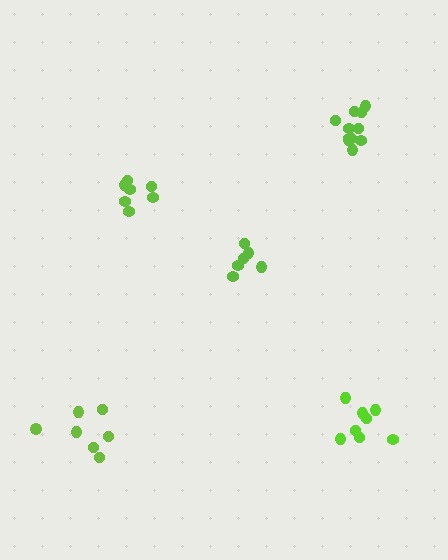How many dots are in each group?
Group 1: 8 dots, Group 2: 7 dots, Group 3: 6 dots, Group 4: 11 dots, Group 5: 7 dots (39 total).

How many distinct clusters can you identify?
There are 5 distinct clusters.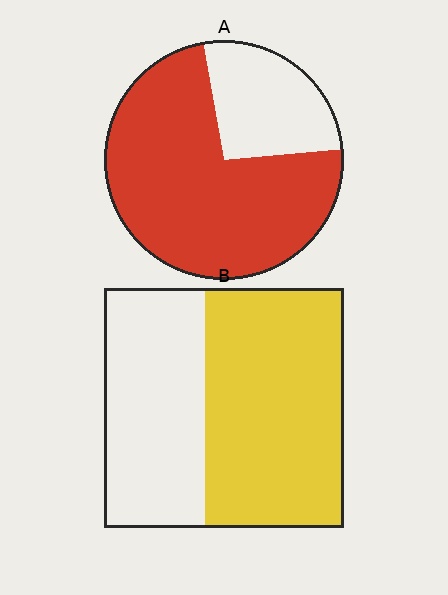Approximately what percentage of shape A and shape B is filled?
A is approximately 75% and B is approximately 60%.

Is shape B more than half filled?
Yes.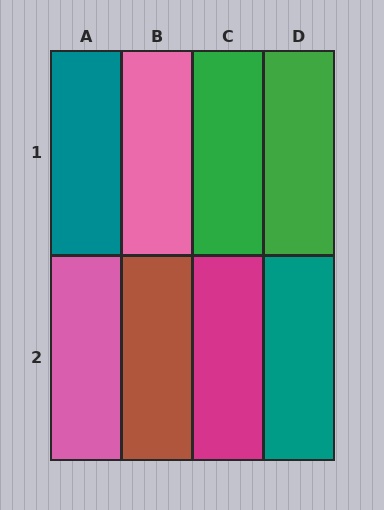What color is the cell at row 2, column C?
Magenta.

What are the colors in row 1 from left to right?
Teal, pink, green, green.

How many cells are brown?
1 cell is brown.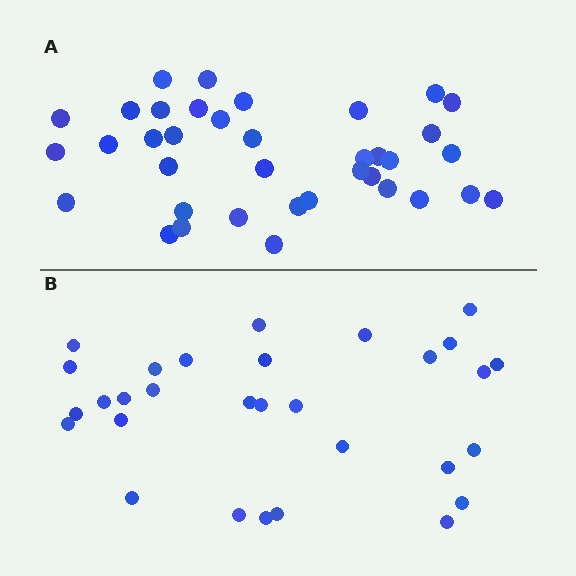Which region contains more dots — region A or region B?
Region A (the top region) has more dots.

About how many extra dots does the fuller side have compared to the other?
Region A has roughly 8 or so more dots than region B.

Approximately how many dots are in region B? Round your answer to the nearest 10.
About 30 dots.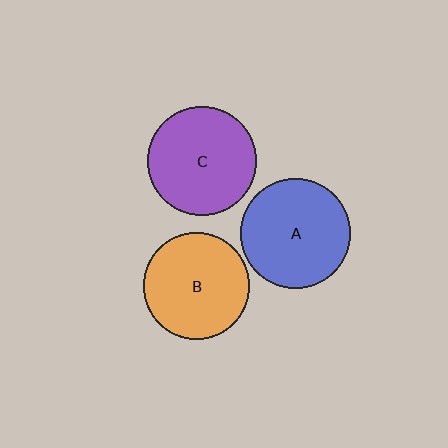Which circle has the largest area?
Circle A (blue).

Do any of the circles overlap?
No, none of the circles overlap.